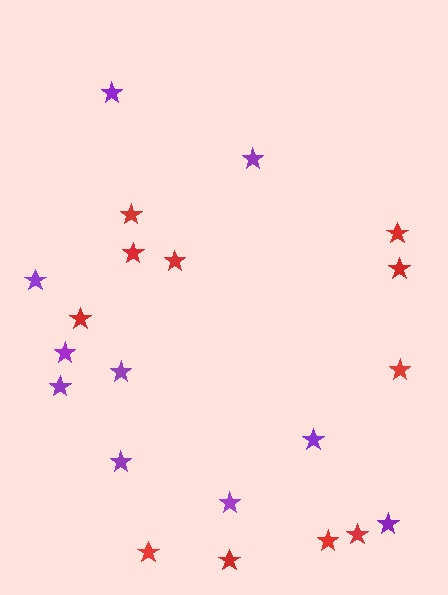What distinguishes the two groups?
There are 2 groups: one group of purple stars (10) and one group of red stars (11).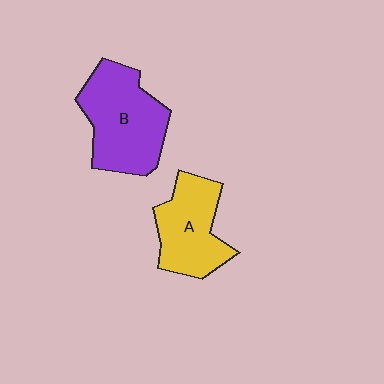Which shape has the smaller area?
Shape A (yellow).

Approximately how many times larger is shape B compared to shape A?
Approximately 1.3 times.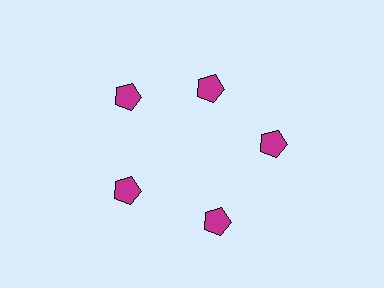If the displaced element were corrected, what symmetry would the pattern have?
It would have 5-fold rotational symmetry — the pattern would map onto itself every 72 degrees.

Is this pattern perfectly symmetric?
No. The 5 magenta pentagons are arranged in a ring, but one element near the 1 o'clock position is pulled inward toward the center, breaking the 5-fold rotational symmetry.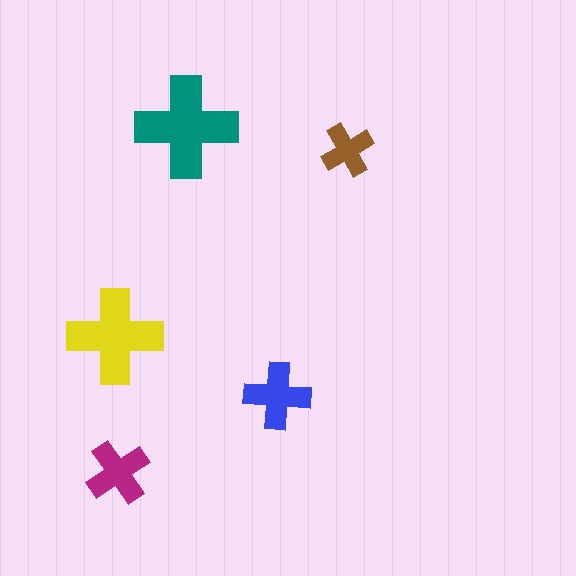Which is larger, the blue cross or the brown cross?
The blue one.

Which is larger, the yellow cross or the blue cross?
The yellow one.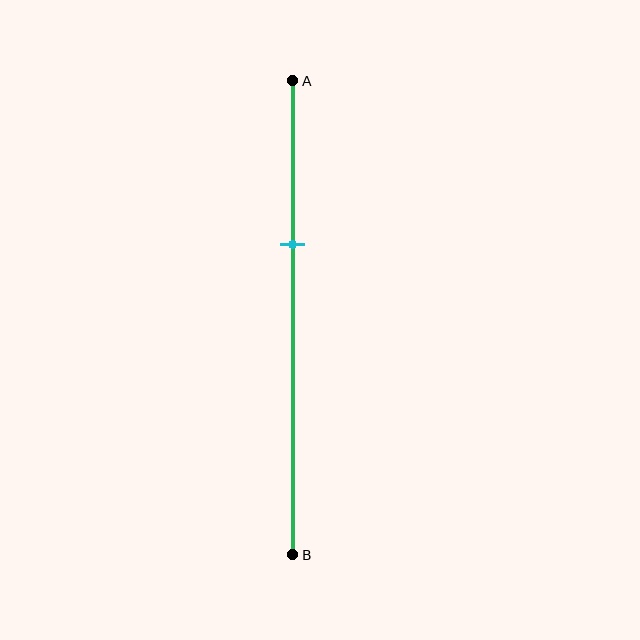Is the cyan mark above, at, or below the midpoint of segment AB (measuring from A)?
The cyan mark is above the midpoint of segment AB.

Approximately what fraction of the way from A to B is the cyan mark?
The cyan mark is approximately 35% of the way from A to B.